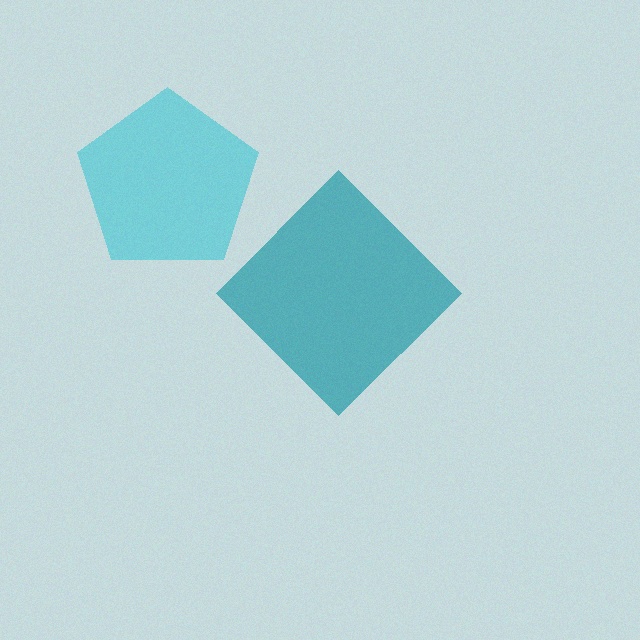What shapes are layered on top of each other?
The layered shapes are: a cyan pentagon, a teal diamond.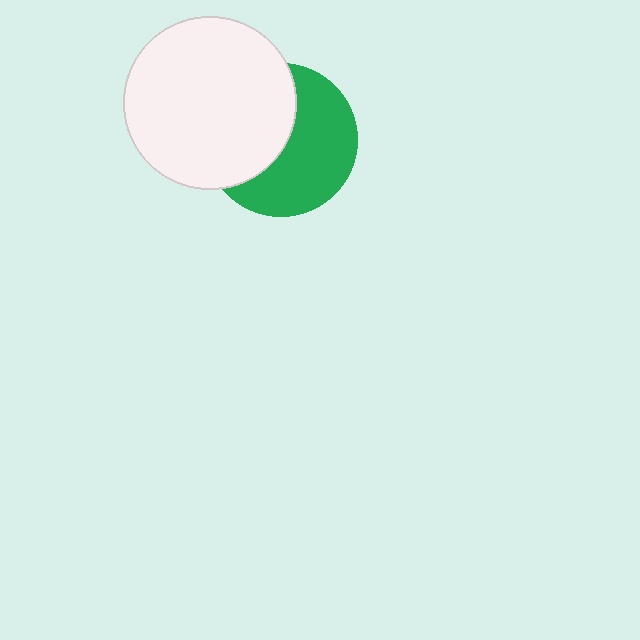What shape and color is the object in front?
The object in front is a white circle.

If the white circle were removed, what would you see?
You would see the complete green circle.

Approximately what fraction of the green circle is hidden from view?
Roughly 46% of the green circle is hidden behind the white circle.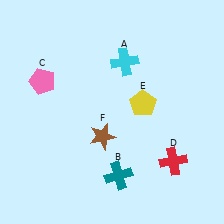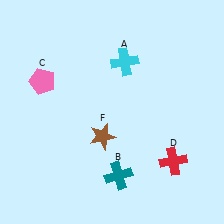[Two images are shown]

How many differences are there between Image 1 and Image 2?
There is 1 difference between the two images.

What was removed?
The yellow pentagon (E) was removed in Image 2.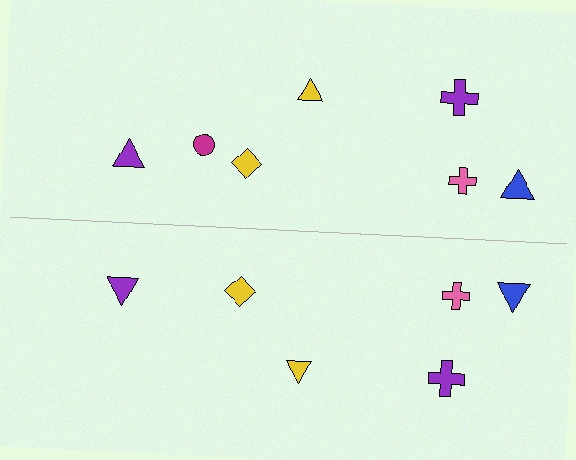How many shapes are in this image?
There are 13 shapes in this image.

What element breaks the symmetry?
A magenta circle is missing from the bottom side.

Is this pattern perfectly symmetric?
No, the pattern is not perfectly symmetric. A magenta circle is missing from the bottom side.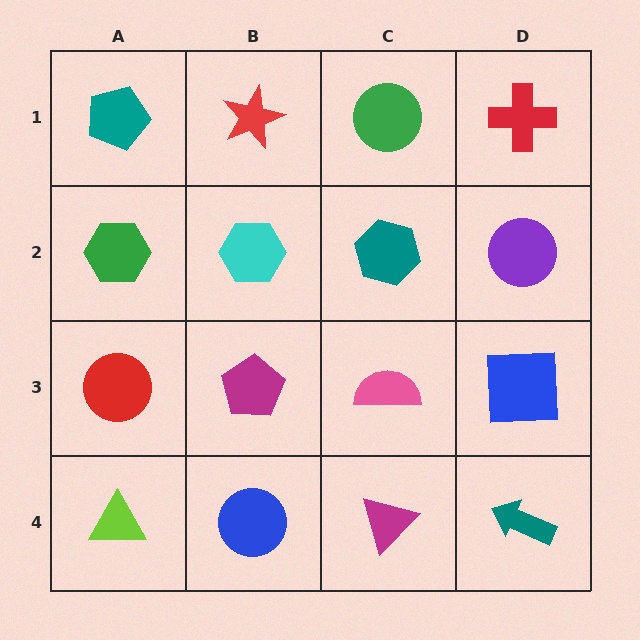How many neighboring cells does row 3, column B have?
4.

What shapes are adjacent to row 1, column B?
A cyan hexagon (row 2, column B), a teal pentagon (row 1, column A), a green circle (row 1, column C).